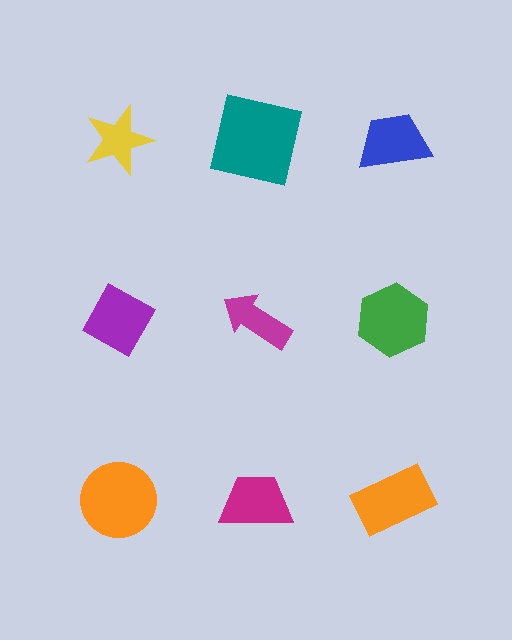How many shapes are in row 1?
3 shapes.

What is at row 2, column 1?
A purple diamond.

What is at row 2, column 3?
A green hexagon.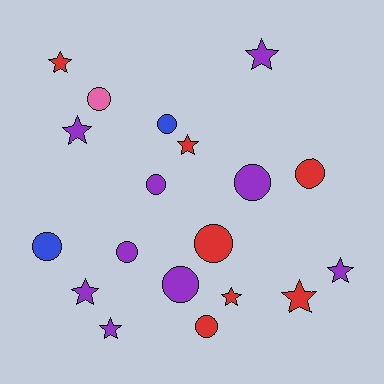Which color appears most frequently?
Purple, with 9 objects.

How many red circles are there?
There are 3 red circles.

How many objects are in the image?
There are 19 objects.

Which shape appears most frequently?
Circle, with 10 objects.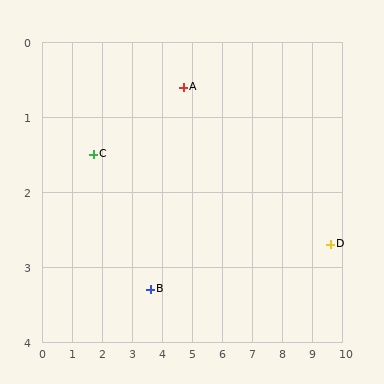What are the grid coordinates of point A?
Point A is at approximately (4.7, 0.6).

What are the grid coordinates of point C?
Point C is at approximately (1.7, 1.5).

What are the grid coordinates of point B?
Point B is at approximately (3.6, 3.3).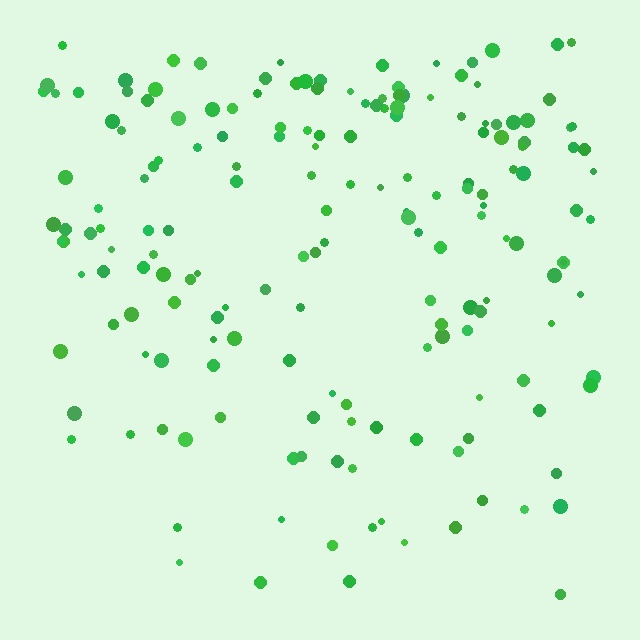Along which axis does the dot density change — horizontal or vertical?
Vertical.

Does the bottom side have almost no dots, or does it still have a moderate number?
Still a moderate number, just noticeably fewer than the top.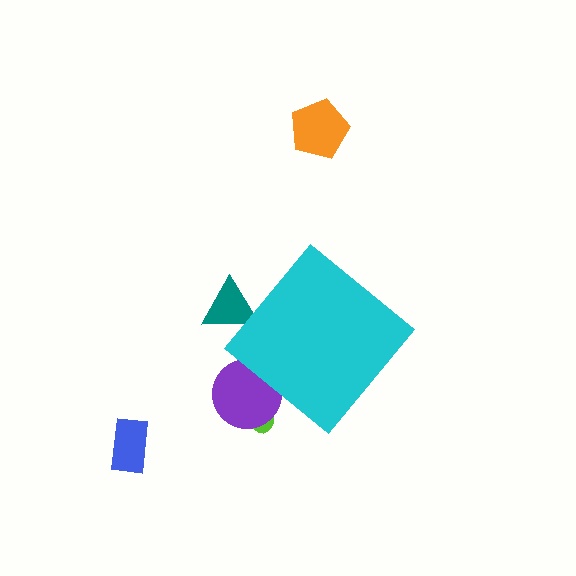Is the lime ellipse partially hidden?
Yes, the lime ellipse is partially hidden behind the cyan diamond.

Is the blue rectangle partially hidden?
No, the blue rectangle is fully visible.